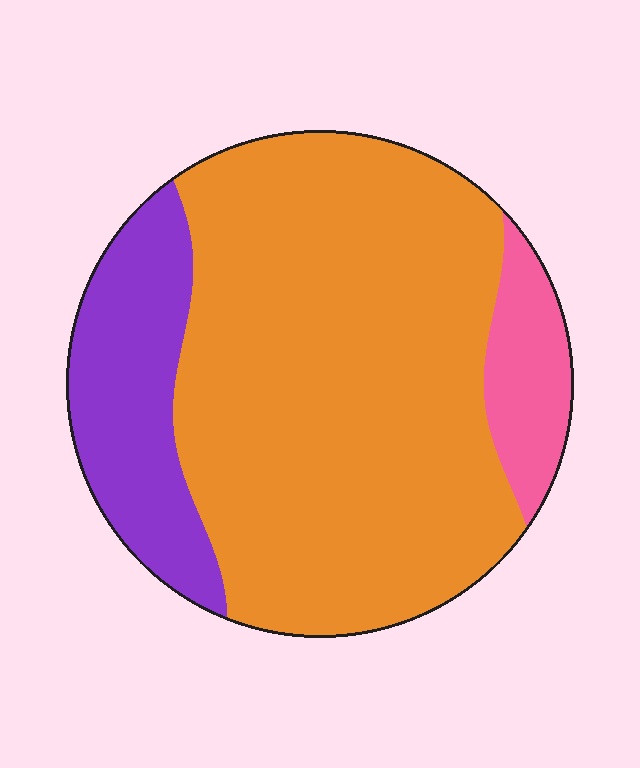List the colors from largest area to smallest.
From largest to smallest: orange, purple, pink.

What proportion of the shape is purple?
Purple covers roughly 20% of the shape.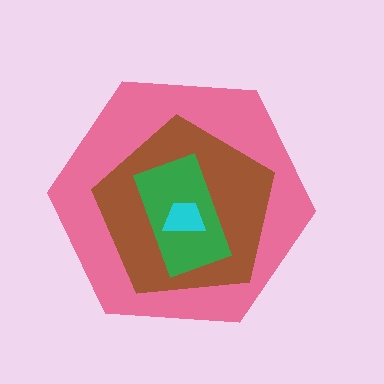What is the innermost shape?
The cyan trapezoid.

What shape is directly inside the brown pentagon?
The green rectangle.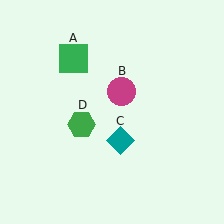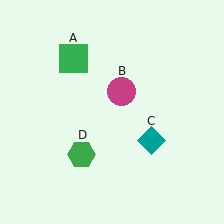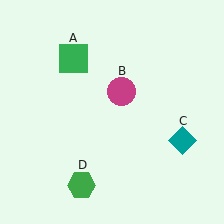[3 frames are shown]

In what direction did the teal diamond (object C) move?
The teal diamond (object C) moved right.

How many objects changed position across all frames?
2 objects changed position: teal diamond (object C), green hexagon (object D).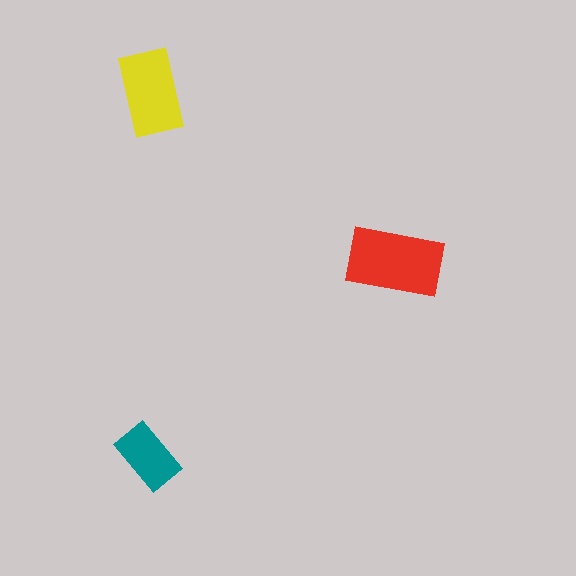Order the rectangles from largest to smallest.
the red one, the yellow one, the teal one.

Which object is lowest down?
The teal rectangle is bottommost.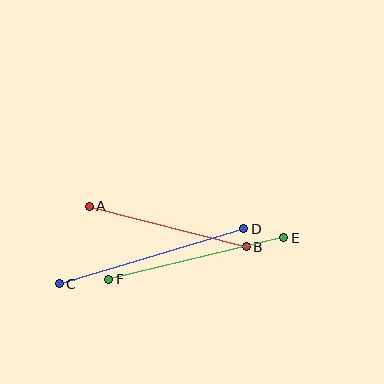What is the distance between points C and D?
The distance is approximately 193 pixels.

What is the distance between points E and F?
The distance is approximately 180 pixels.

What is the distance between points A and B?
The distance is approximately 162 pixels.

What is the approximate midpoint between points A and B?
The midpoint is at approximately (168, 226) pixels.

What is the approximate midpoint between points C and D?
The midpoint is at approximately (152, 256) pixels.